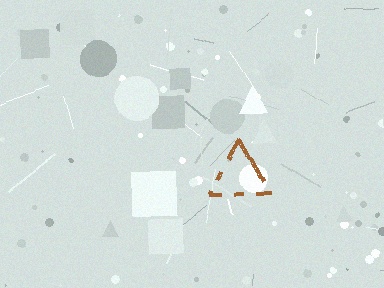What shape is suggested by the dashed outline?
The dashed outline suggests a triangle.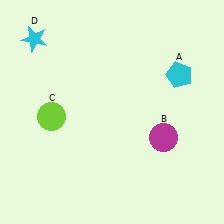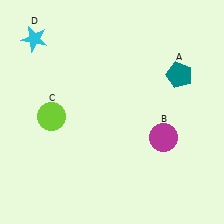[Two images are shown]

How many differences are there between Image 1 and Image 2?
There is 1 difference between the two images.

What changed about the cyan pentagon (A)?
In Image 1, A is cyan. In Image 2, it changed to teal.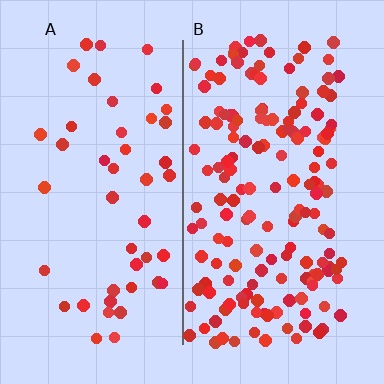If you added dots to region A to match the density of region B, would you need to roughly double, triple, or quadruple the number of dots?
Approximately triple.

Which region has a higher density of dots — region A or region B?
B (the right).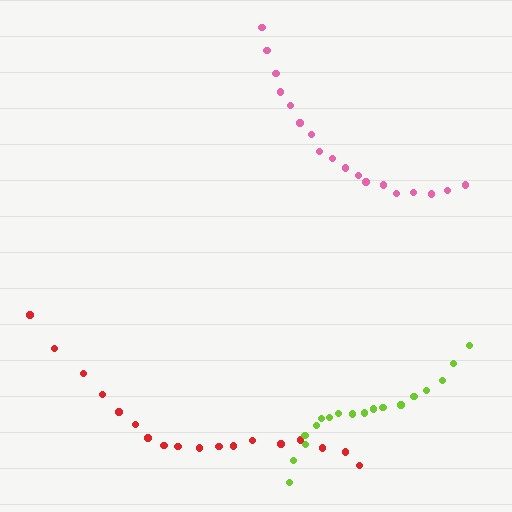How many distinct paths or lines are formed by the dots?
There are 3 distinct paths.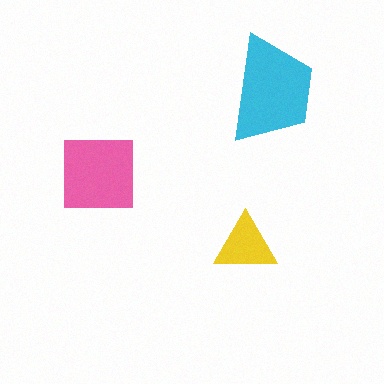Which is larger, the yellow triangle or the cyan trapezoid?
The cyan trapezoid.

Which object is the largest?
The cyan trapezoid.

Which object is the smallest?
The yellow triangle.